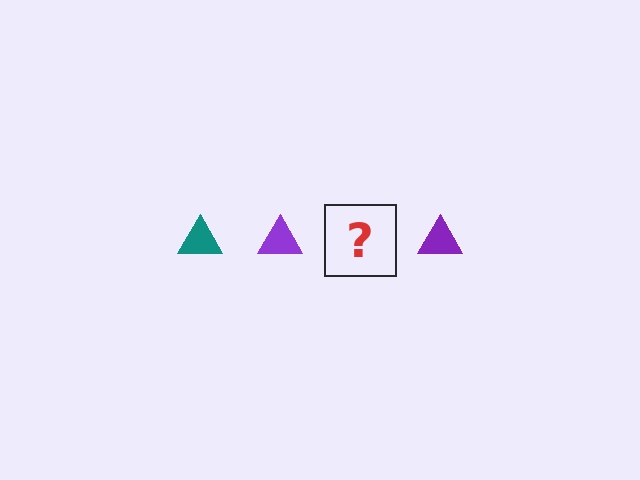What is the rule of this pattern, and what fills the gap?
The rule is that the pattern cycles through teal, purple triangles. The gap should be filled with a teal triangle.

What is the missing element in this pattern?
The missing element is a teal triangle.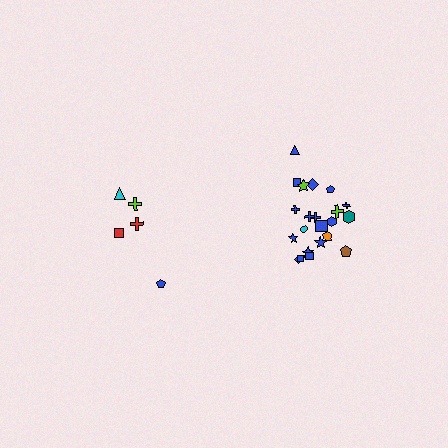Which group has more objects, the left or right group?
The right group.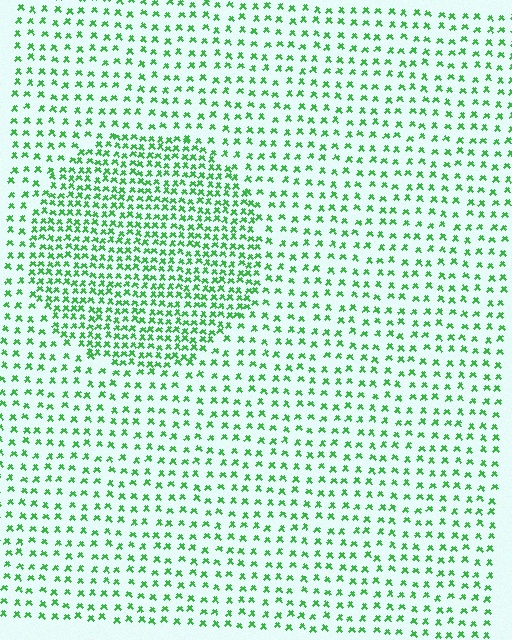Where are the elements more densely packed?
The elements are more densely packed inside the circle boundary.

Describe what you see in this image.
The image contains small green elements arranged at two different densities. A circle-shaped region is visible where the elements are more densely packed than the surrounding area.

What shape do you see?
I see a circle.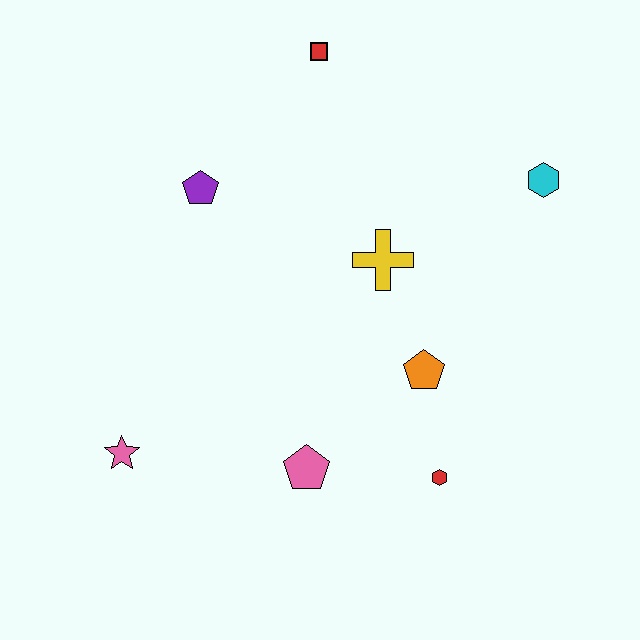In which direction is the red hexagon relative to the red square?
The red hexagon is below the red square.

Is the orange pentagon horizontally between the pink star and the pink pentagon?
No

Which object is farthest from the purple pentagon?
The red hexagon is farthest from the purple pentagon.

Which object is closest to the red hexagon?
The orange pentagon is closest to the red hexagon.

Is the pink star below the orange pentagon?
Yes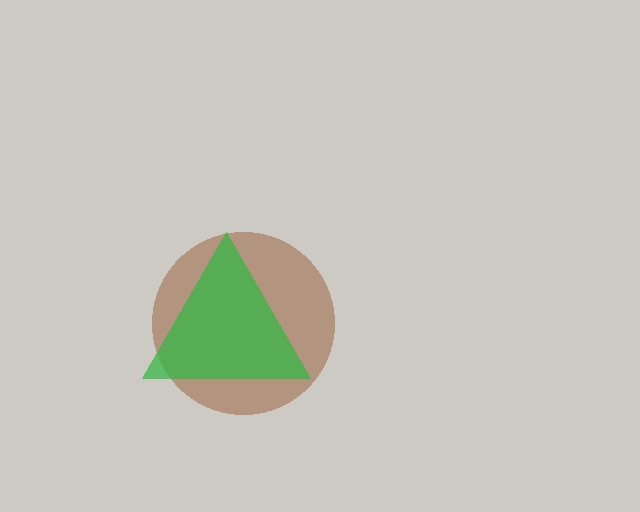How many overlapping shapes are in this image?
There are 2 overlapping shapes in the image.